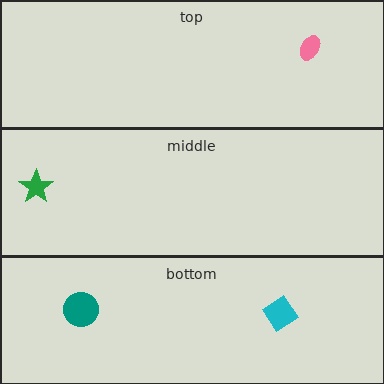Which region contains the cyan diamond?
The bottom region.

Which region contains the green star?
The middle region.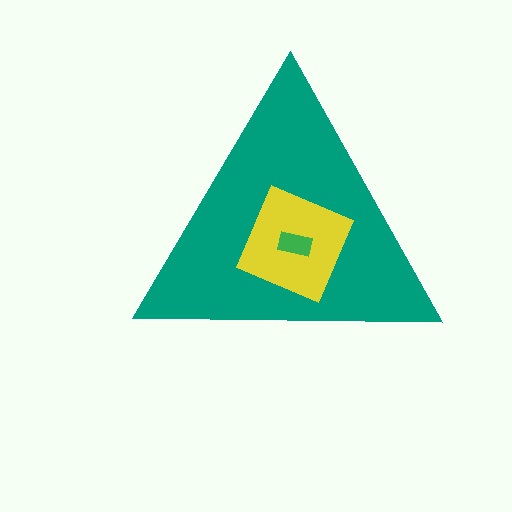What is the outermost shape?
The teal triangle.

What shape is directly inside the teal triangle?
The yellow diamond.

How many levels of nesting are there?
3.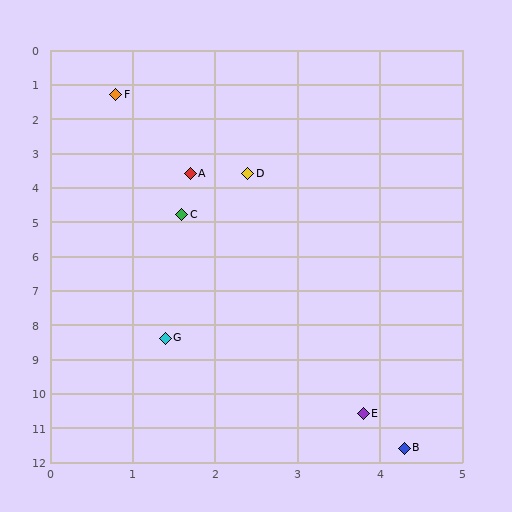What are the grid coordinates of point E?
Point E is at approximately (3.8, 10.6).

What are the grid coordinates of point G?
Point G is at approximately (1.4, 8.4).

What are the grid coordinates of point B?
Point B is at approximately (4.3, 11.6).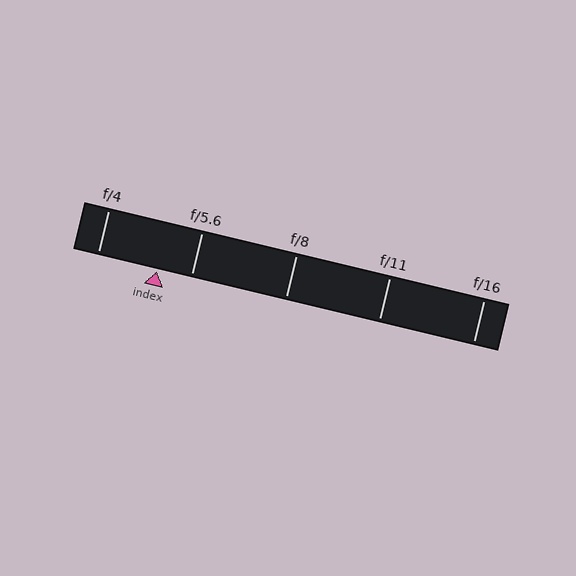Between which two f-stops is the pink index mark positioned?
The index mark is between f/4 and f/5.6.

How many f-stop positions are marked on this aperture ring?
There are 5 f-stop positions marked.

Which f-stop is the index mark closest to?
The index mark is closest to f/5.6.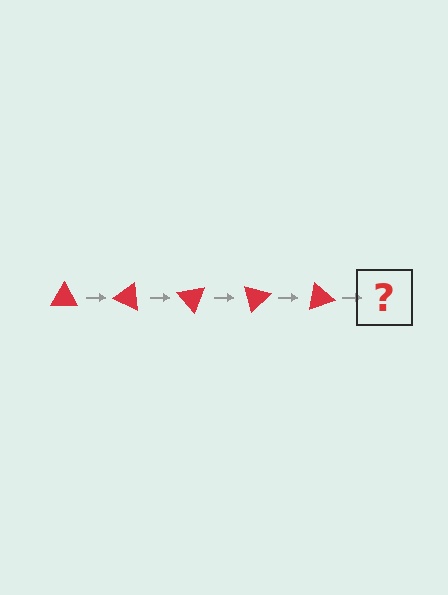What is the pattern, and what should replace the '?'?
The pattern is that the triangle rotates 25 degrees each step. The '?' should be a red triangle rotated 125 degrees.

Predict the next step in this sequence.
The next step is a red triangle rotated 125 degrees.